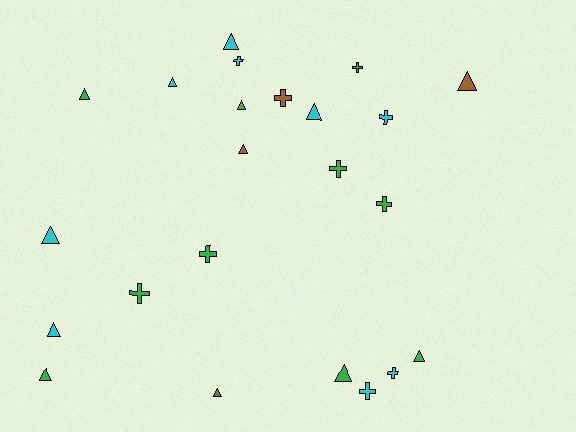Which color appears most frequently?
Green, with 10 objects.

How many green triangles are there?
There are 5 green triangles.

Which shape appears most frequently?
Triangle, with 13 objects.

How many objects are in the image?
There are 23 objects.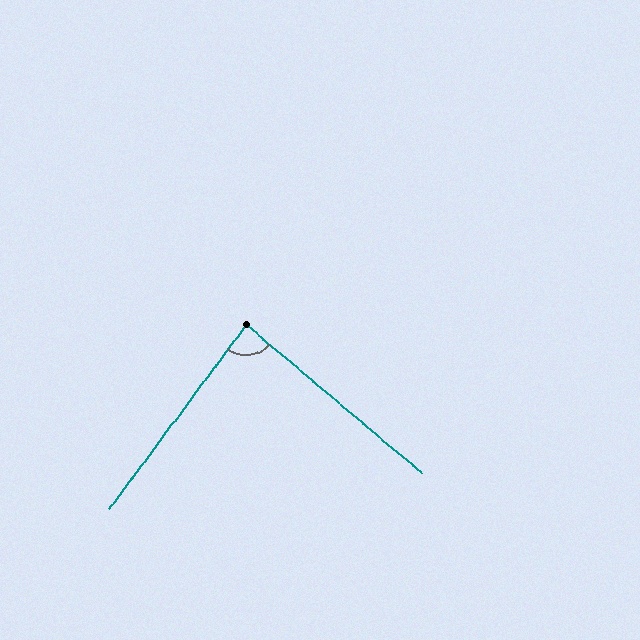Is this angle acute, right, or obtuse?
It is approximately a right angle.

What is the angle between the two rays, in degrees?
Approximately 87 degrees.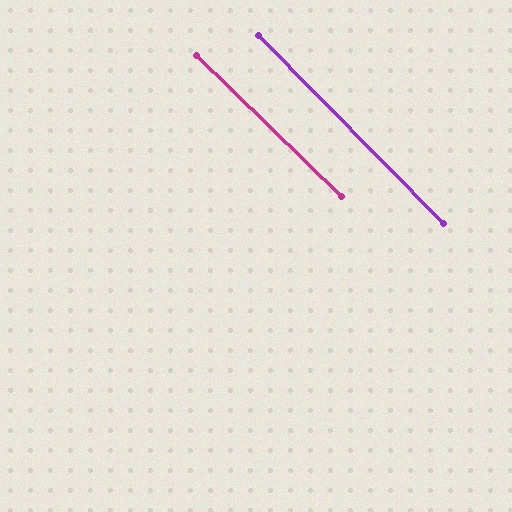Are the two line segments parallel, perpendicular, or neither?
Parallel — their directions differ by only 1.2°.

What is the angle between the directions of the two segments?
Approximately 1 degree.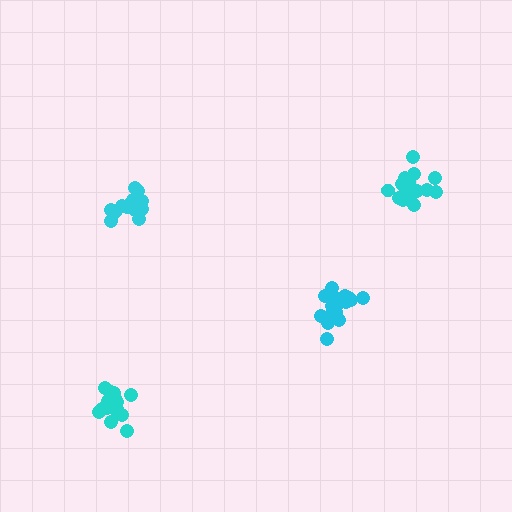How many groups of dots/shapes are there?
There are 4 groups.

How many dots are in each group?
Group 1: 18 dots, Group 2: 18 dots, Group 3: 14 dots, Group 4: 17 dots (67 total).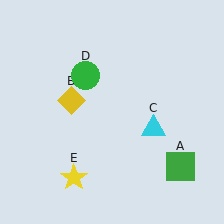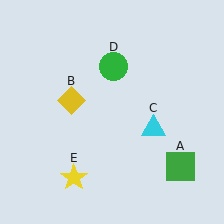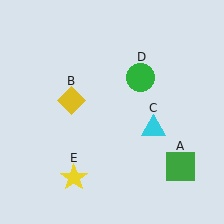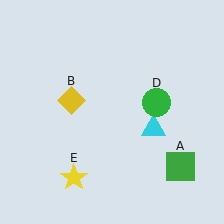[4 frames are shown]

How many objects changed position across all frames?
1 object changed position: green circle (object D).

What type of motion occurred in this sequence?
The green circle (object D) rotated clockwise around the center of the scene.